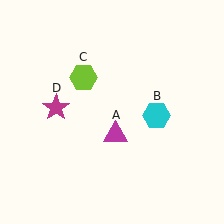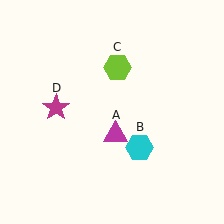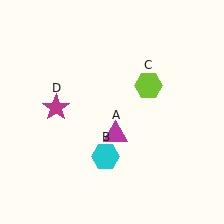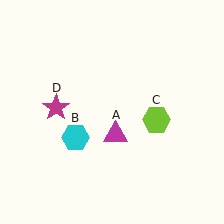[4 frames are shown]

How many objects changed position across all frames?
2 objects changed position: cyan hexagon (object B), lime hexagon (object C).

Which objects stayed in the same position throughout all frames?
Magenta triangle (object A) and magenta star (object D) remained stationary.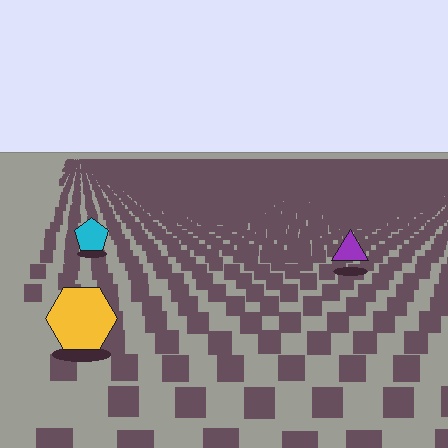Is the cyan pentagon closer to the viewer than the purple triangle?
No. The purple triangle is closer — you can tell from the texture gradient: the ground texture is coarser near it.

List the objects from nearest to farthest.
From nearest to farthest: the yellow hexagon, the purple triangle, the cyan pentagon.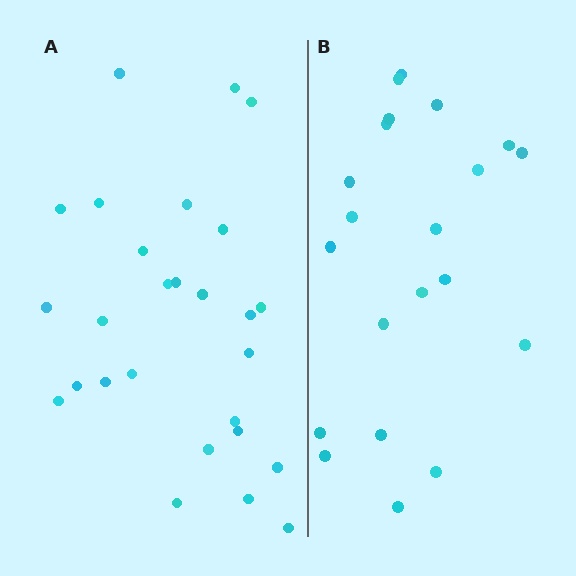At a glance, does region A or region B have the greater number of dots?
Region A (the left region) has more dots.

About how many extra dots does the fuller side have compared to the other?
Region A has about 6 more dots than region B.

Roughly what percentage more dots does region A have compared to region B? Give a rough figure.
About 30% more.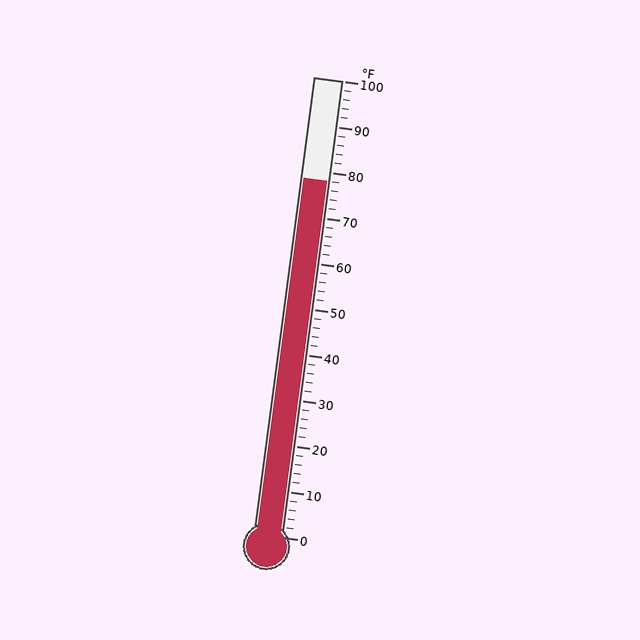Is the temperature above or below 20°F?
The temperature is above 20°F.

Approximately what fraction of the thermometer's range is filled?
The thermometer is filled to approximately 80% of its range.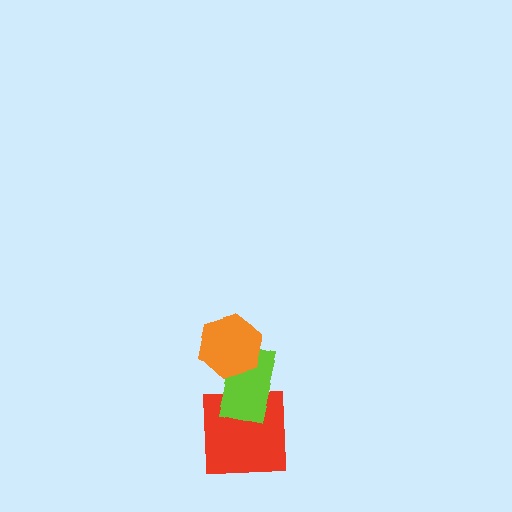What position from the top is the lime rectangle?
The lime rectangle is 2nd from the top.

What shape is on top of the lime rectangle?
The orange hexagon is on top of the lime rectangle.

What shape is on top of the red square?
The lime rectangle is on top of the red square.